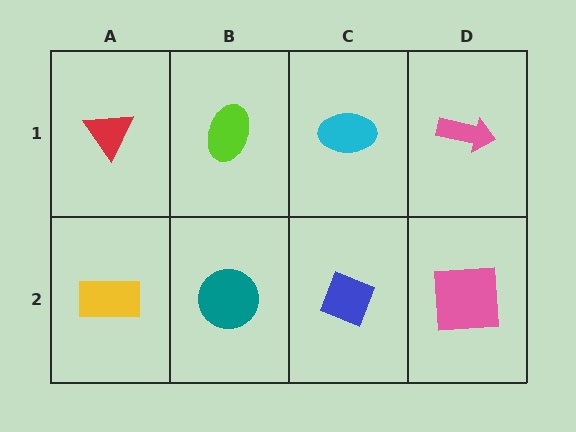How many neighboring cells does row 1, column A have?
2.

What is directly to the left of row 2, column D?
A blue diamond.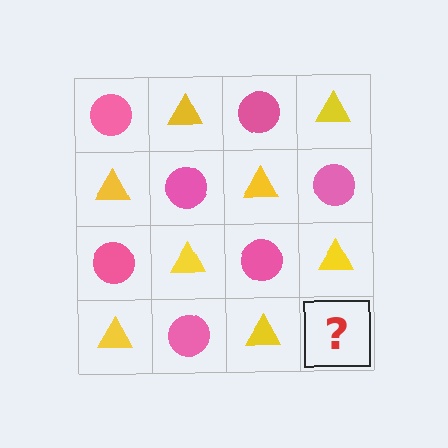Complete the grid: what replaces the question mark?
The question mark should be replaced with a pink circle.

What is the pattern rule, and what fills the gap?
The rule is that it alternates pink circle and yellow triangle in a checkerboard pattern. The gap should be filled with a pink circle.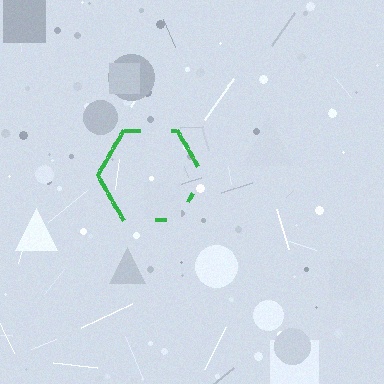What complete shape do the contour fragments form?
The contour fragments form a hexagon.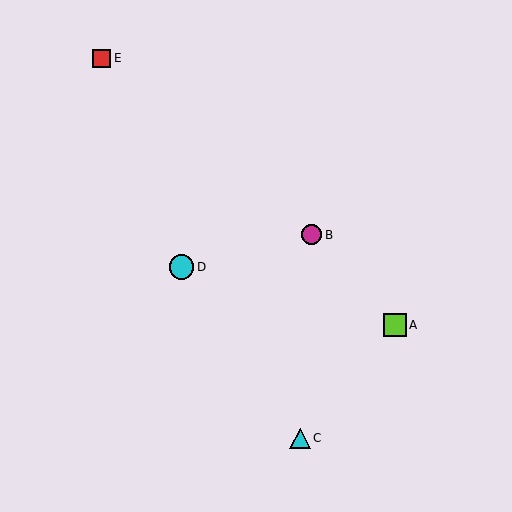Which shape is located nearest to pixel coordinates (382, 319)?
The lime square (labeled A) at (395, 325) is nearest to that location.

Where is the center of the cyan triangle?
The center of the cyan triangle is at (300, 438).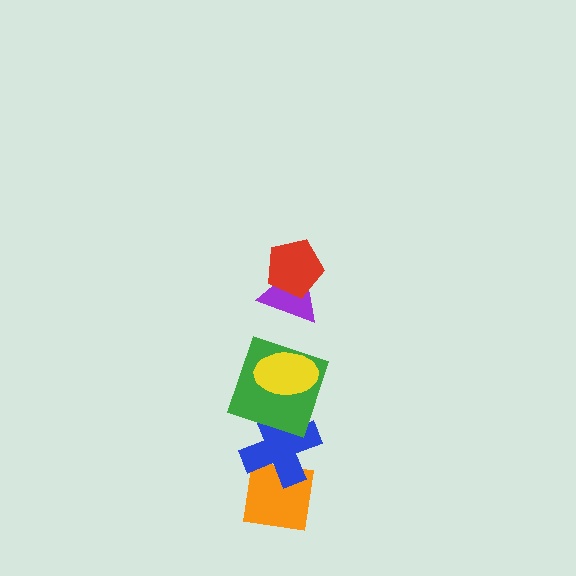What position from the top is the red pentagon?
The red pentagon is 1st from the top.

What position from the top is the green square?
The green square is 4th from the top.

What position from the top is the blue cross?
The blue cross is 5th from the top.